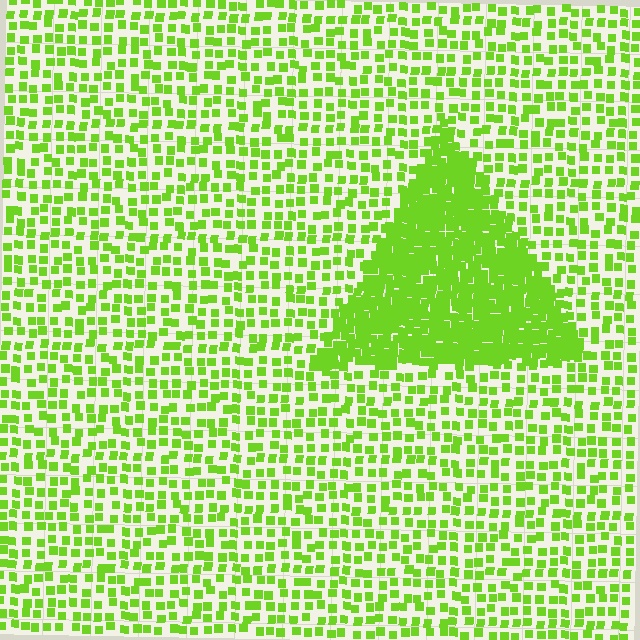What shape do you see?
I see a triangle.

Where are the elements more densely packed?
The elements are more densely packed inside the triangle boundary.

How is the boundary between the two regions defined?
The boundary is defined by a change in element density (approximately 2.8x ratio). All elements are the same color, size, and shape.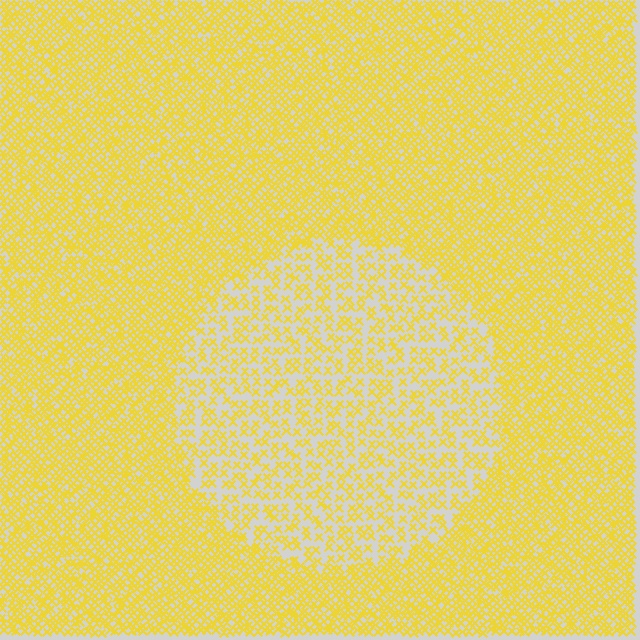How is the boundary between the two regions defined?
The boundary is defined by a change in element density (approximately 2.2x ratio). All elements are the same color, size, and shape.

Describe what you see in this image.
The image contains small yellow elements arranged at two different densities. A circle-shaped region is visible where the elements are less densely packed than the surrounding area.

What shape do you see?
I see a circle.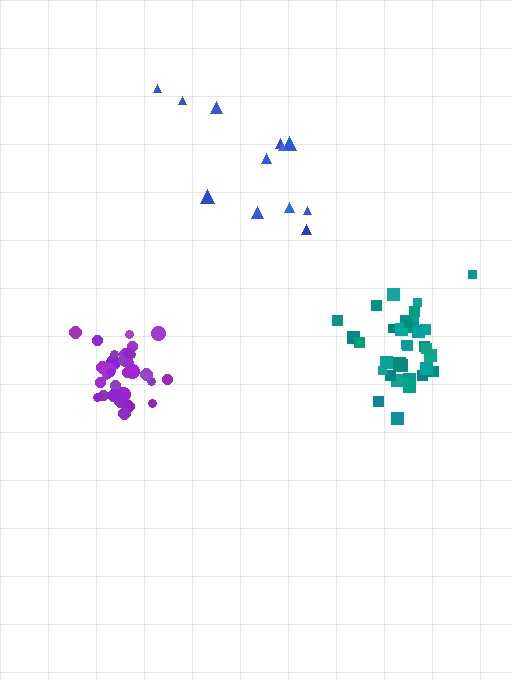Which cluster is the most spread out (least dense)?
Blue.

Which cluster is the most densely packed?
Purple.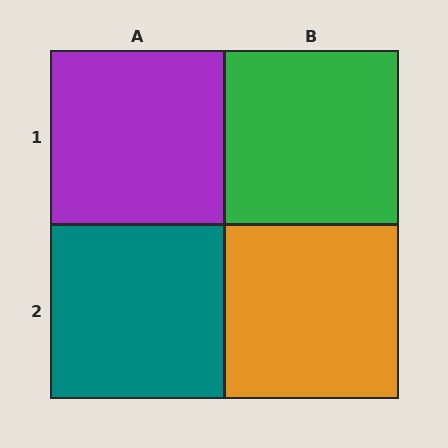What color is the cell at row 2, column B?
Orange.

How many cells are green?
1 cell is green.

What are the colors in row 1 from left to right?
Purple, green.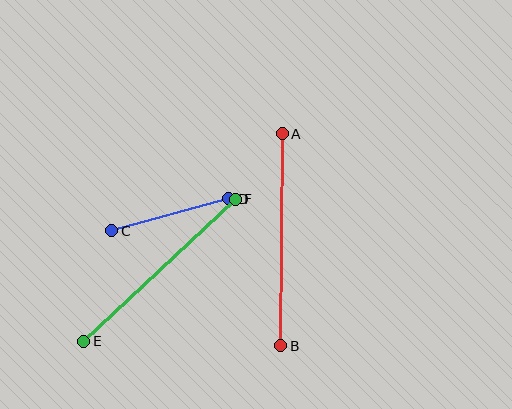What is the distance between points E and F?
The distance is approximately 208 pixels.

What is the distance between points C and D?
The distance is approximately 121 pixels.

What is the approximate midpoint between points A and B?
The midpoint is at approximately (281, 240) pixels.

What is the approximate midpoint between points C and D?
The midpoint is at approximately (170, 215) pixels.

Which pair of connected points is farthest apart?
Points A and B are farthest apart.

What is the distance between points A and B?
The distance is approximately 212 pixels.